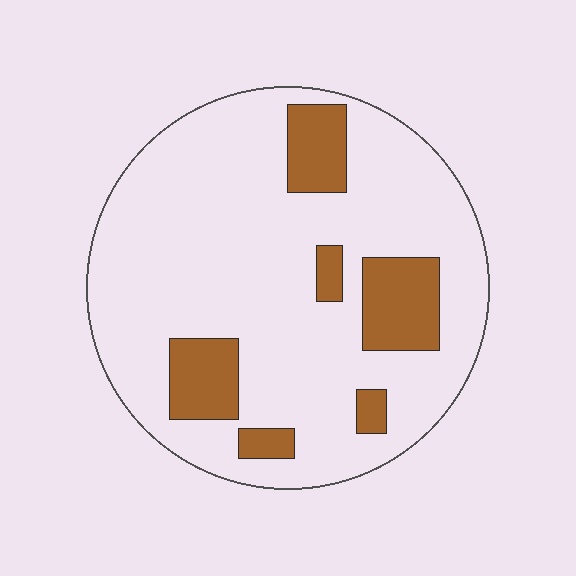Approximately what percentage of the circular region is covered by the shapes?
Approximately 20%.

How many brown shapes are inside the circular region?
6.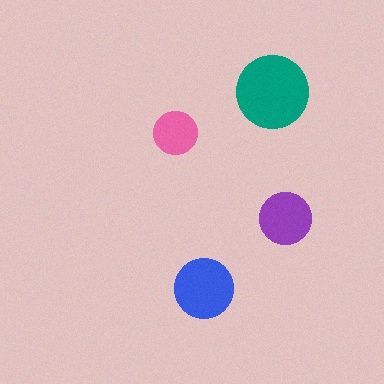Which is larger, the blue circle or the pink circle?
The blue one.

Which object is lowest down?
The blue circle is bottommost.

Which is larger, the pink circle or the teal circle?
The teal one.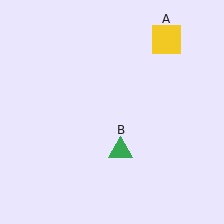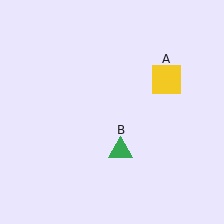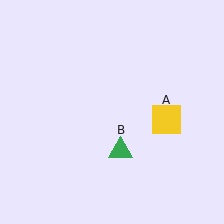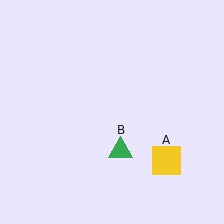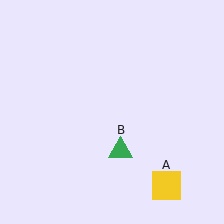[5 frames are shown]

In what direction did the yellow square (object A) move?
The yellow square (object A) moved down.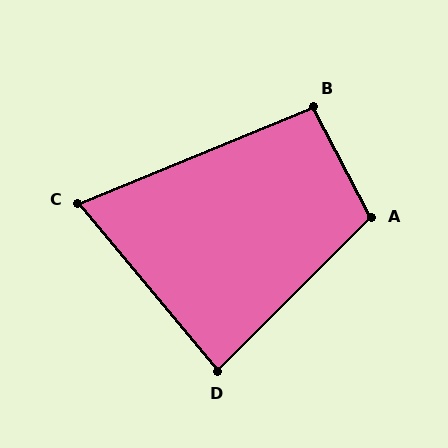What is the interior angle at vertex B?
Approximately 95 degrees (obtuse).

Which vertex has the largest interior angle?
A, at approximately 107 degrees.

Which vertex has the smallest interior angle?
C, at approximately 73 degrees.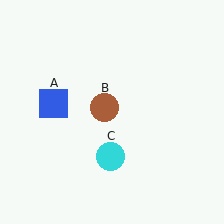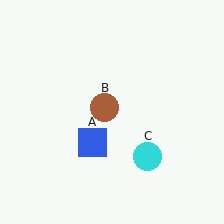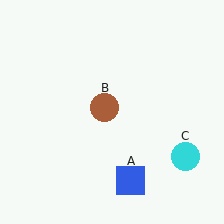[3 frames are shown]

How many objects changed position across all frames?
2 objects changed position: blue square (object A), cyan circle (object C).